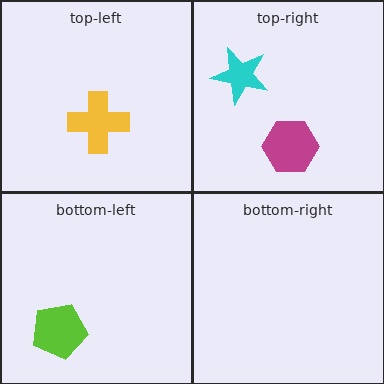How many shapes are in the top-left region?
1.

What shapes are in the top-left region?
The yellow cross.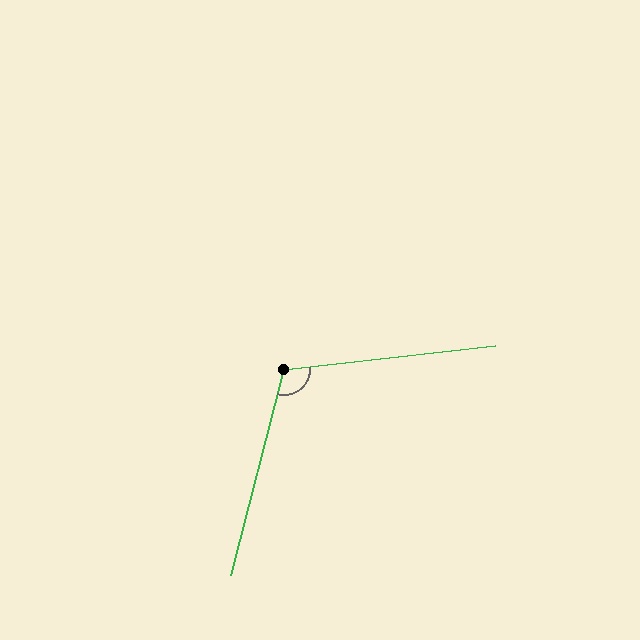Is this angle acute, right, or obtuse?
It is obtuse.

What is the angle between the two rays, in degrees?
Approximately 111 degrees.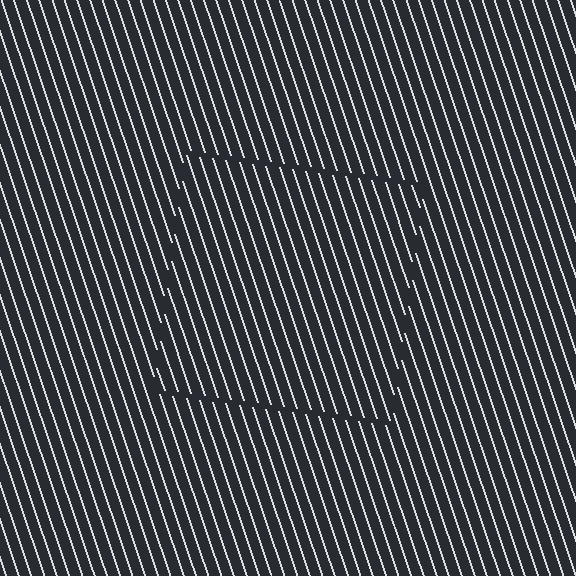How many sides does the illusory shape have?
4 sides — the line-ends trace a square.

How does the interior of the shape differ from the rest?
The interior of the shape contains the same grating, shifted by half a period — the contour is defined by the phase discontinuity where line-ends from the inner and outer gratings abut.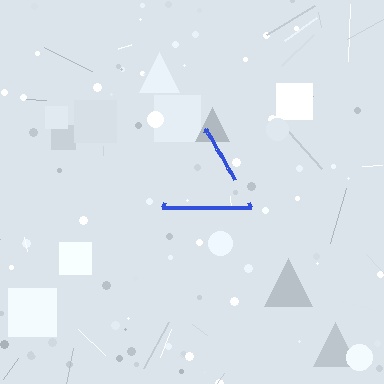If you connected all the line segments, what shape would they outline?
They would outline a triangle.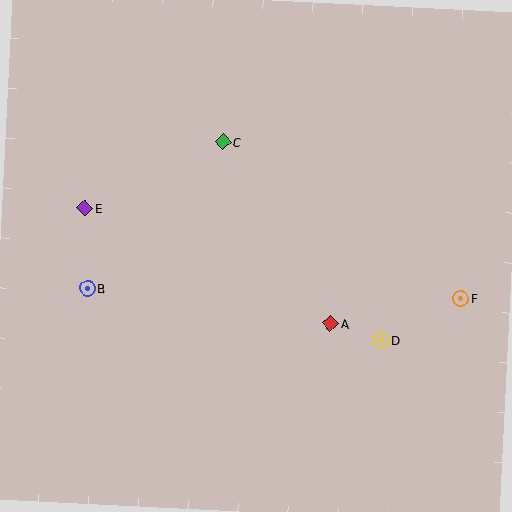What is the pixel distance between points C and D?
The distance between C and D is 254 pixels.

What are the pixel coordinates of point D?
Point D is at (381, 340).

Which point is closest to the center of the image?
Point A at (331, 323) is closest to the center.